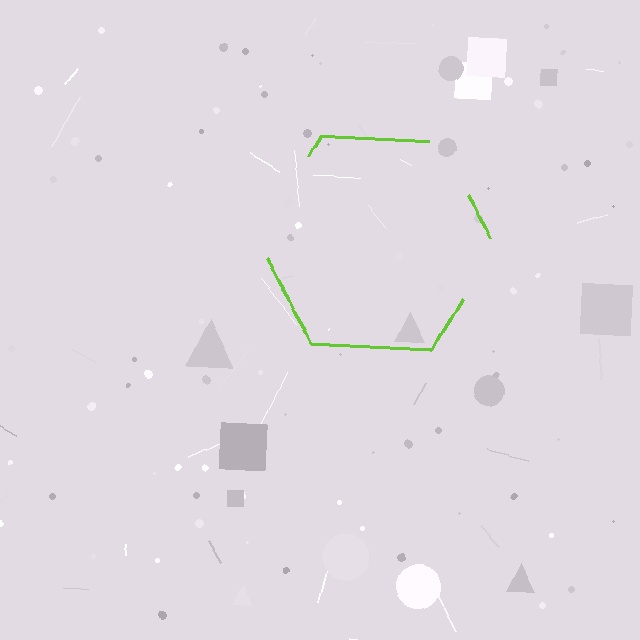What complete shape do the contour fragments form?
The contour fragments form a hexagon.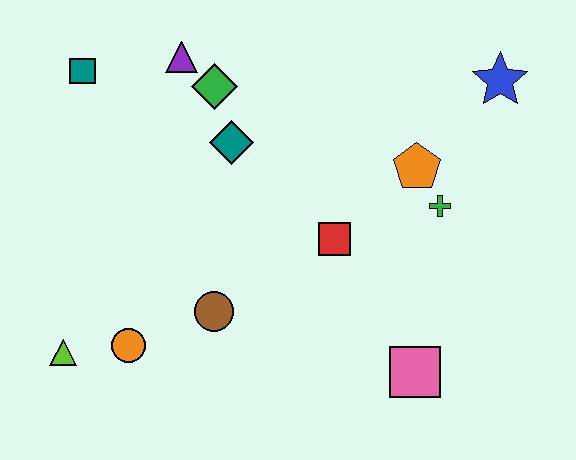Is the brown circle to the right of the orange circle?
Yes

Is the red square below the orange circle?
No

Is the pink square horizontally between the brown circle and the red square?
No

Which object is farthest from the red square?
The teal square is farthest from the red square.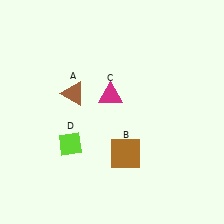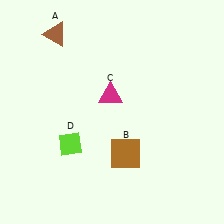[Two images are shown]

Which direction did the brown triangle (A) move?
The brown triangle (A) moved up.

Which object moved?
The brown triangle (A) moved up.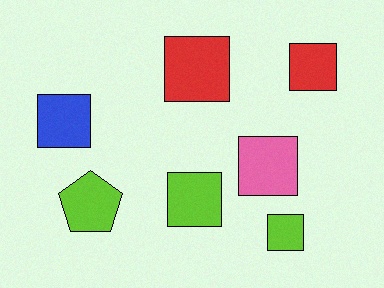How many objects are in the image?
There are 7 objects.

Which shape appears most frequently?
Square, with 6 objects.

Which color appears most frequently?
Lime, with 3 objects.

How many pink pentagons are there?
There are no pink pentagons.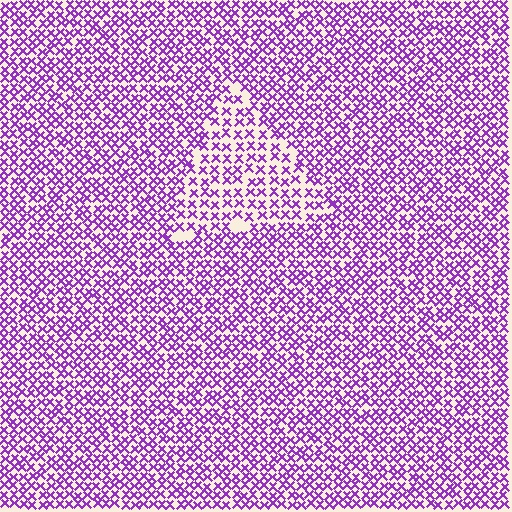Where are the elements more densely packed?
The elements are more densely packed outside the triangle boundary.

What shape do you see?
I see a triangle.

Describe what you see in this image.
The image contains small purple elements arranged at two different densities. A triangle-shaped region is visible where the elements are less densely packed than the surrounding area.